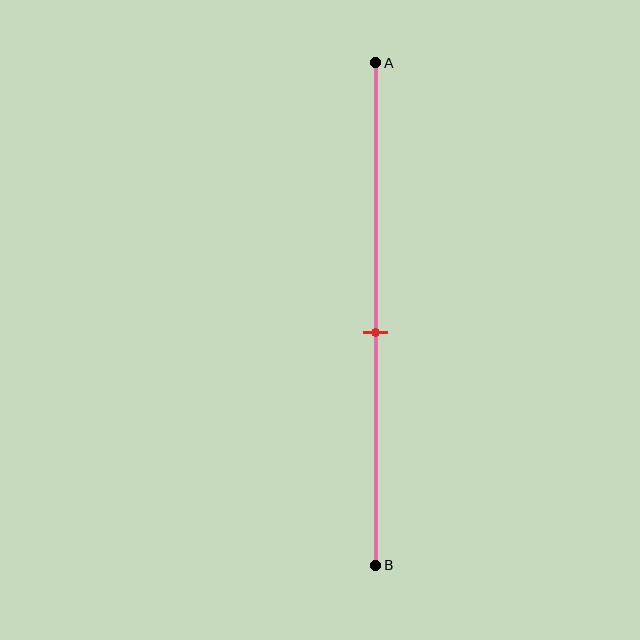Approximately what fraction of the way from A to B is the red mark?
The red mark is approximately 55% of the way from A to B.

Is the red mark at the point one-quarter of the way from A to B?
No, the mark is at about 55% from A, not at the 25% one-quarter point.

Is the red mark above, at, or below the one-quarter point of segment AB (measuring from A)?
The red mark is below the one-quarter point of segment AB.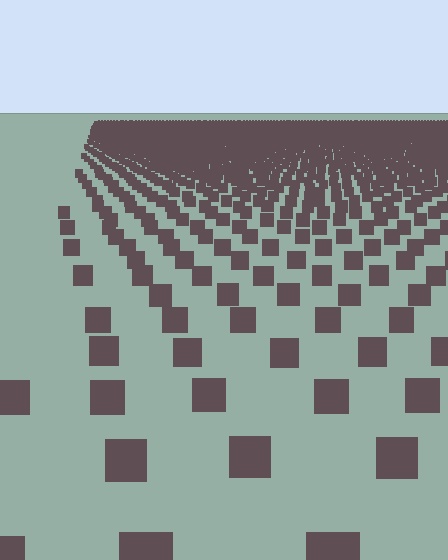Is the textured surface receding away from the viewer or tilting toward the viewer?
The surface is receding away from the viewer. Texture elements get smaller and denser toward the top.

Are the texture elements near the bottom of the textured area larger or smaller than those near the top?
Larger. Near the bottom, elements are closer to the viewer and appear at a bigger on-screen size.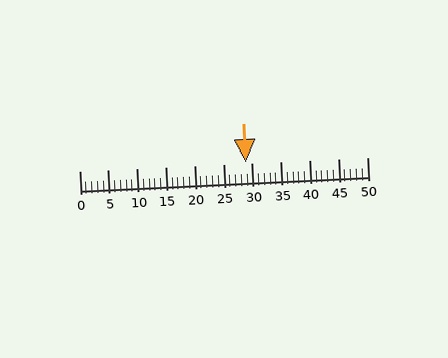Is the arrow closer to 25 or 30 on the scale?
The arrow is closer to 30.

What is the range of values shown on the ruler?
The ruler shows values from 0 to 50.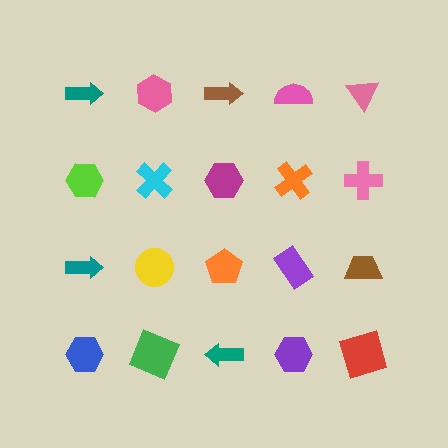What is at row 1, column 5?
A pink triangle.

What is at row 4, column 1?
A blue hexagon.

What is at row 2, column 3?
A magenta hexagon.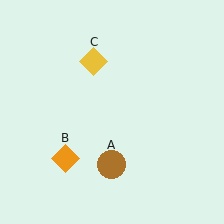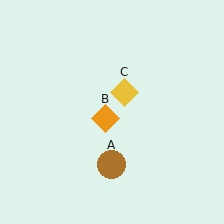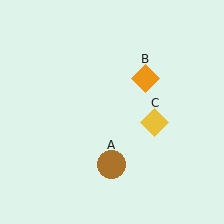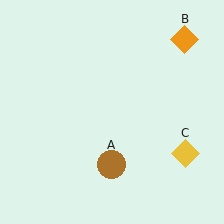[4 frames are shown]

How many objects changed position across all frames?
2 objects changed position: orange diamond (object B), yellow diamond (object C).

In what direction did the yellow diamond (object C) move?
The yellow diamond (object C) moved down and to the right.